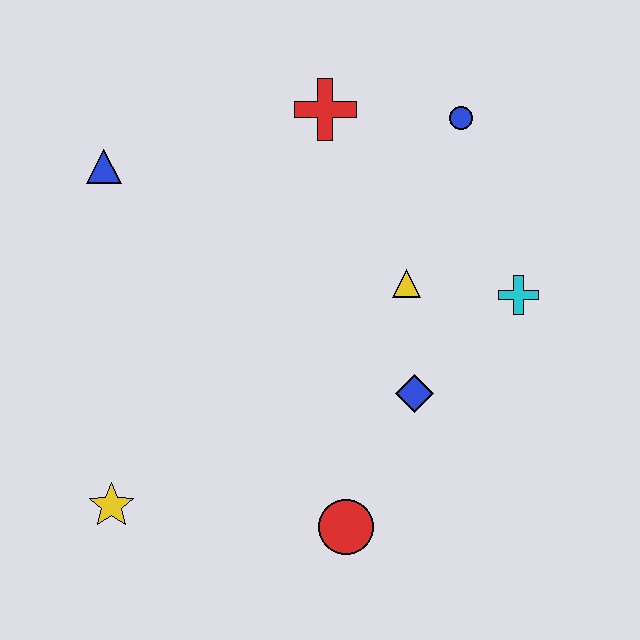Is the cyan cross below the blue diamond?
No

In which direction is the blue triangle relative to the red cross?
The blue triangle is to the left of the red cross.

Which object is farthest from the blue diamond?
The blue triangle is farthest from the blue diamond.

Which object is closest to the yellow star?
The red circle is closest to the yellow star.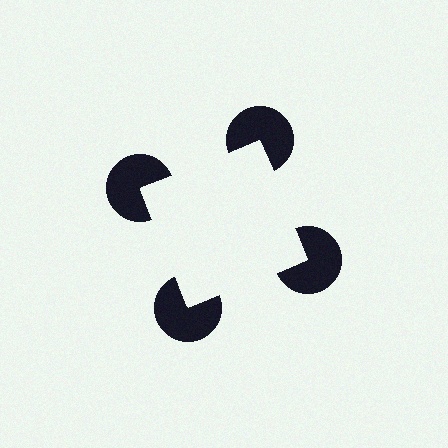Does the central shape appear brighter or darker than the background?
It typically appears slightly brighter than the background, even though no actual brightness change is drawn.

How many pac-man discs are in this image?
There are 4 — one at each vertex of the illusory square.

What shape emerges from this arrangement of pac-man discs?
An illusory square — its edges are inferred from the aligned wedge cuts in the pac-man discs, not physically drawn.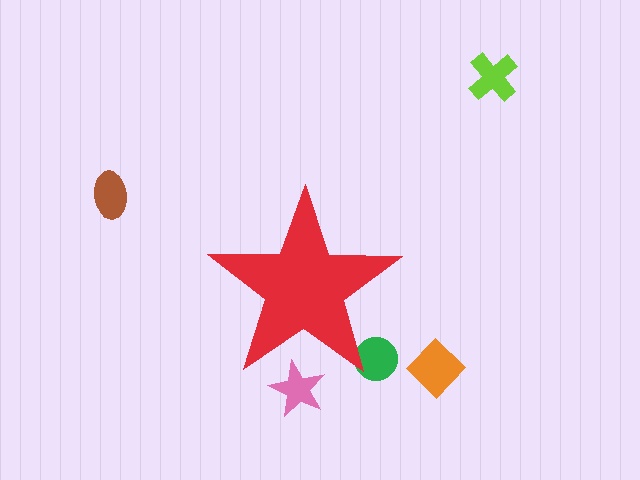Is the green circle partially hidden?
Yes, the green circle is partially hidden behind the red star.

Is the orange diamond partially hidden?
No, the orange diamond is fully visible.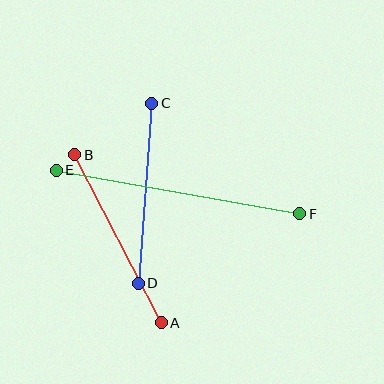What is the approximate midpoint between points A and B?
The midpoint is at approximately (118, 239) pixels.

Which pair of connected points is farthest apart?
Points E and F are farthest apart.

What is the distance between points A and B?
The distance is approximately 189 pixels.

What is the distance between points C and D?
The distance is approximately 180 pixels.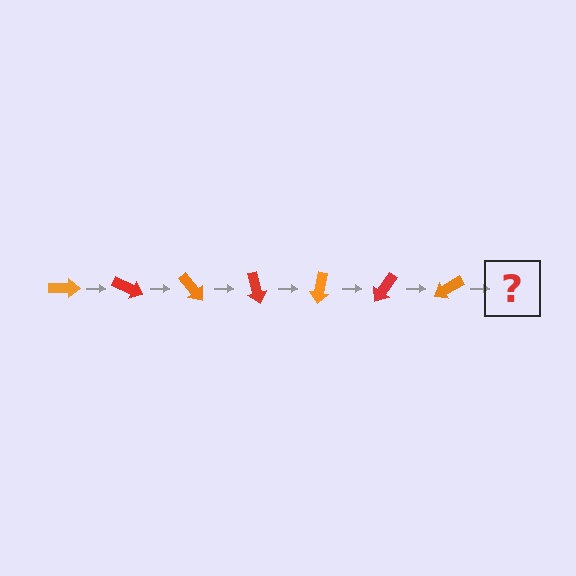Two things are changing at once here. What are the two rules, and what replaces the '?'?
The two rules are that it rotates 25 degrees each step and the color cycles through orange and red. The '?' should be a red arrow, rotated 175 degrees from the start.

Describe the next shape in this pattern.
It should be a red arrow, rotated 175 degrees from the start.